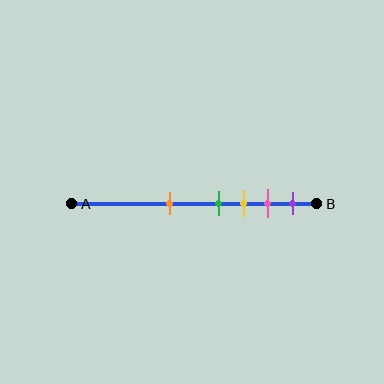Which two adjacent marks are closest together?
The green and yellow marks are the closest adjacent pair.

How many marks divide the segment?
There are 5 marks dividing the segment.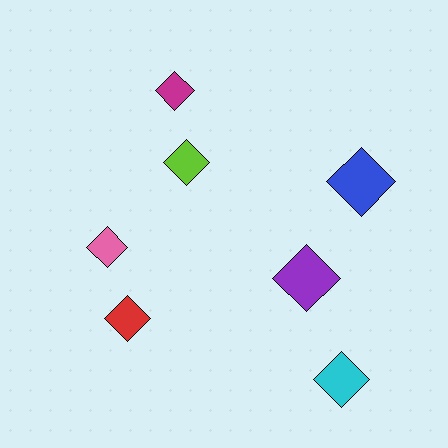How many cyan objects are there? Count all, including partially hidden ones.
There is 1 cyan object.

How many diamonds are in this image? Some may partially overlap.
There are 7 diamonds.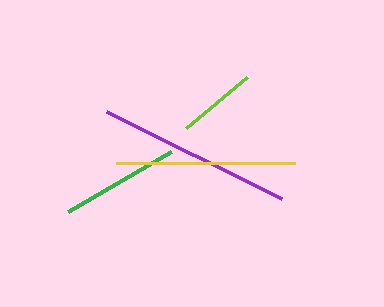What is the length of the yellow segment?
The yellow segment is approximately 179 pixels long.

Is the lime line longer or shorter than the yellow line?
The yellow line is longer than the lime line.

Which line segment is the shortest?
The lime line is the shortest at approximately 80 pixels.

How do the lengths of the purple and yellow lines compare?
The purple and yellow lines are approximately the same length.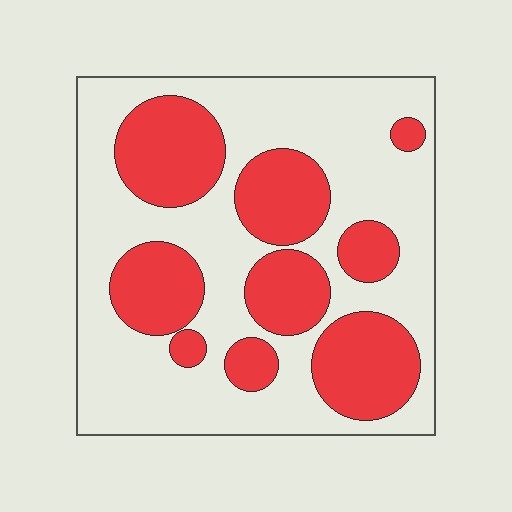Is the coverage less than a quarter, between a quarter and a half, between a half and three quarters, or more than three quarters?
Between a quarter and a half.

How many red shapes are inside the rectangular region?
9.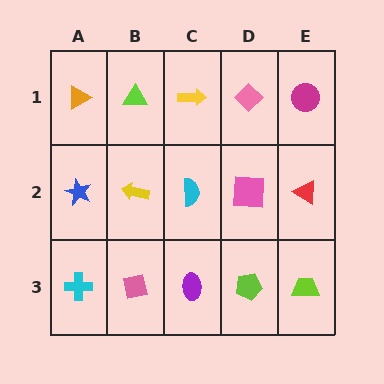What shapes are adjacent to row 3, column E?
A red triangle (row 2, column E), a lime pentagon (row 3, column D).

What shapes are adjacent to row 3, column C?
A cyan semicircle (row 2, column C), a pink square (row 3, column B), a lime pentagon (row 3, column D).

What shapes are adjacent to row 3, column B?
A yellow arrow (row 2, column B), a cyan cross (row 3, column A), a purple ellipse (row 3, column C).